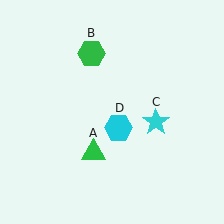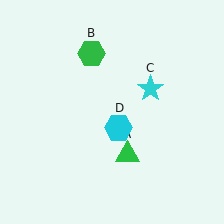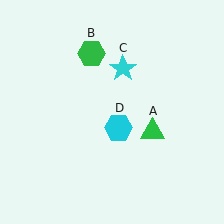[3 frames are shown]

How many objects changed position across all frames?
2 objects changed position: green triangle (object A), cyan star (object C).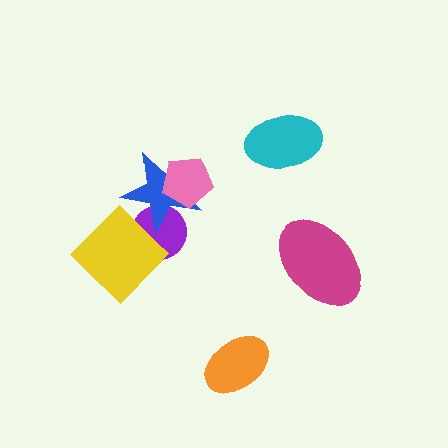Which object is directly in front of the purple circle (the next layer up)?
The blue star is directly in front of the purple circle.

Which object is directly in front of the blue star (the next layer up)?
The yellow diamond is directly in front of the blue star.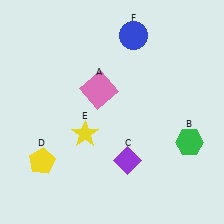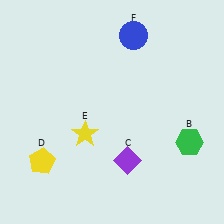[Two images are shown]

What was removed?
The pink square (A) was removed in Image 2.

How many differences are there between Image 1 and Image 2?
There is 1 difference between the two images.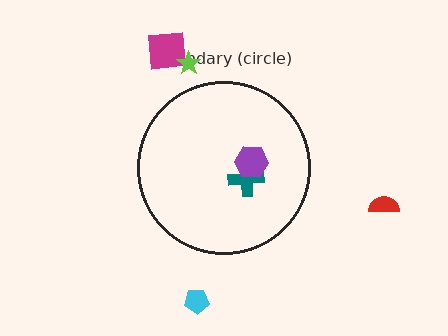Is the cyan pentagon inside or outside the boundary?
Outside.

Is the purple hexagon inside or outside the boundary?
Inside.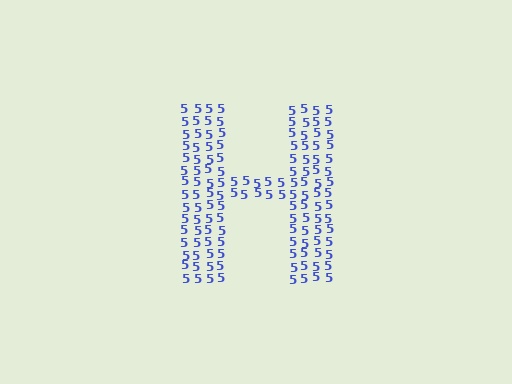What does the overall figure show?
The overall figure shows the letter H.